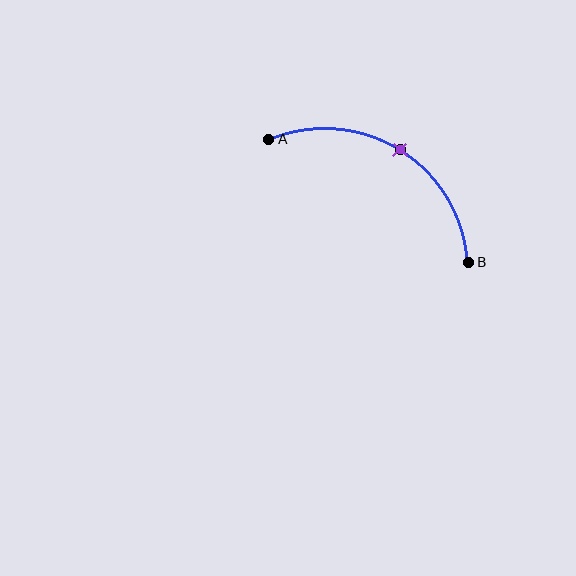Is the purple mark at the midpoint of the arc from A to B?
Yes. The purple mark lies on the arc at equal arc-length from both A and B — it is the arc midpoint.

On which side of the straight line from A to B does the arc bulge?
The arc bulges above the straight line connecting A and B.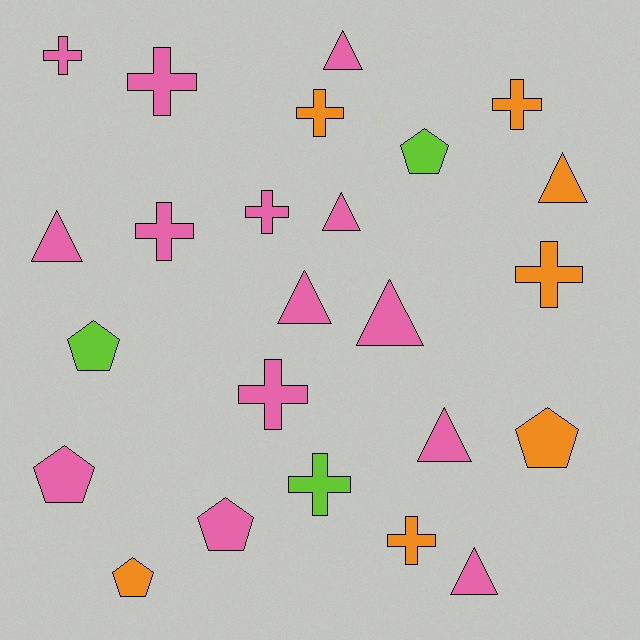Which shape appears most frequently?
Cross, with 10 objects.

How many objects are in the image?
There are 24 objects.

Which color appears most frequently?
Pink, with 14 objects.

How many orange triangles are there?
There is 1 orange triangle.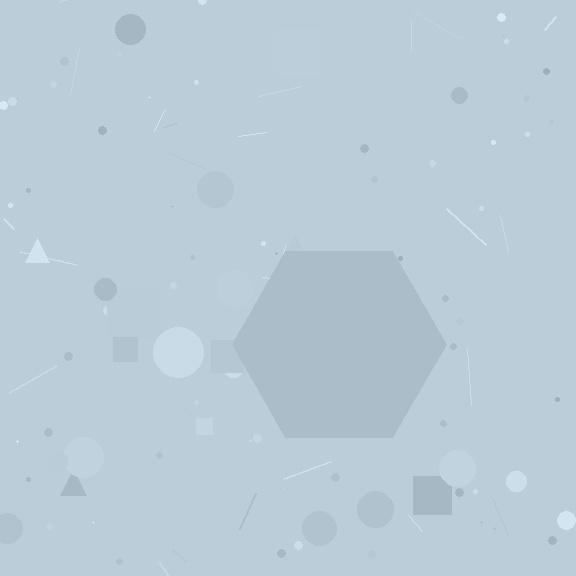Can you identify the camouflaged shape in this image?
The camouflaged shape is a hexagon.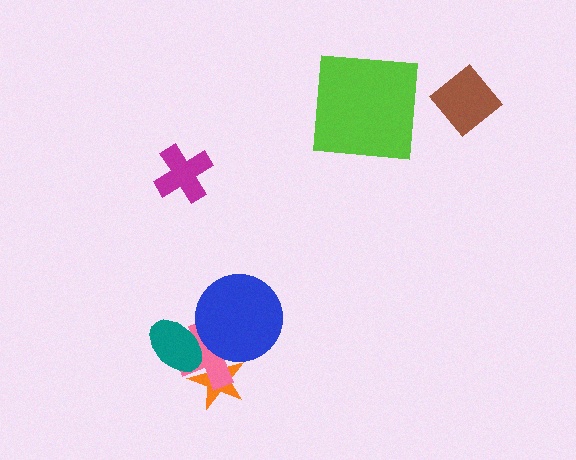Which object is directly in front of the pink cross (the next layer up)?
The teal ellipse is directly in front of the pink cross.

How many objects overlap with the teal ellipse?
2 objects overlap with the teal ellipse.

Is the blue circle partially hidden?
No, no other shape covers it.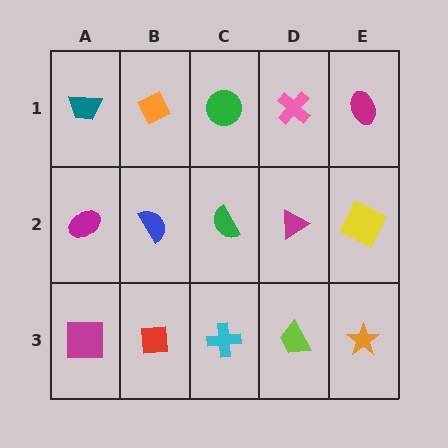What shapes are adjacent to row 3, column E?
A yellow square (row 2, column E), a lime trapezoid (row 3, column D).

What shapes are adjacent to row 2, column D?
A pink cross (row 1, column D), a lime trapezoid (row 3, column D), a green semicircle (row 2, column C), a yellow square (row 2, column E).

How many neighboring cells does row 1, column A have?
2.